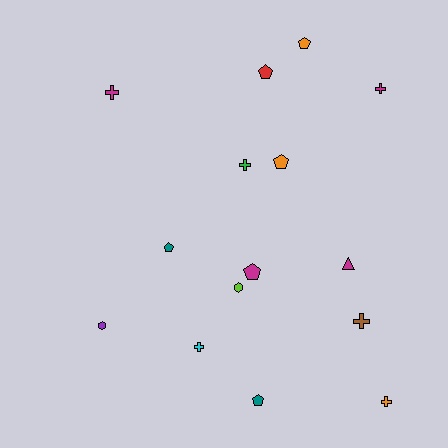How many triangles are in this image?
There is 1 triangle.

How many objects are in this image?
There are 15 objects.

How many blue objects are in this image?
There are no blue objects.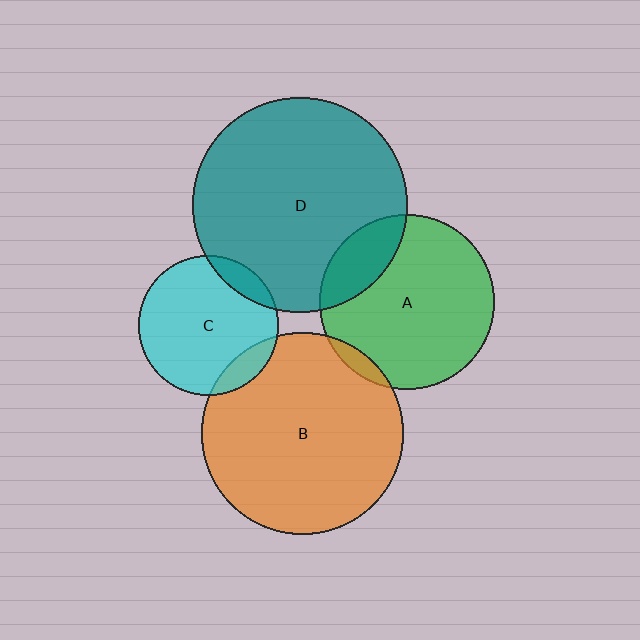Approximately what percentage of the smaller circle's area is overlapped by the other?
Approximately 10%.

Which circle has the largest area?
Circle D (teal).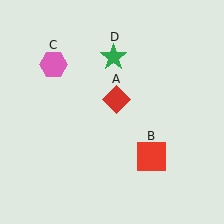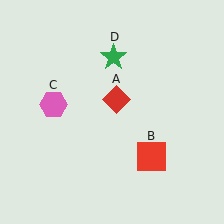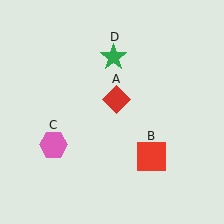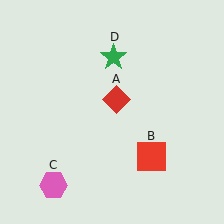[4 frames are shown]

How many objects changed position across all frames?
1 object changed position: pink hexagon (object C).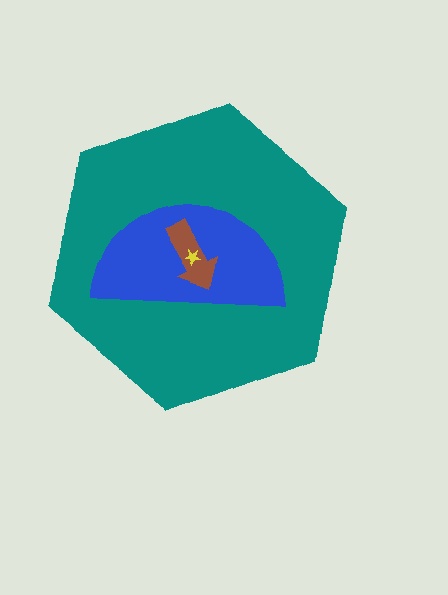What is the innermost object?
The yellow star.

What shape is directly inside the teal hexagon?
The blue semicircle.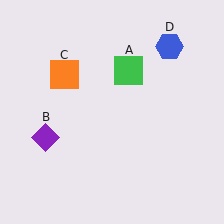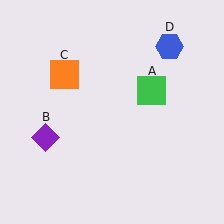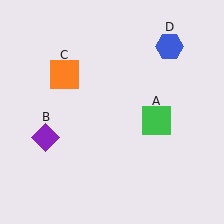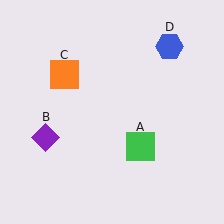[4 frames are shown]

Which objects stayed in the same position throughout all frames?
Purple diamond (object B) and orange square (object C) and blue hexagon (object D) remained stationary.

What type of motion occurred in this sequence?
The green square (object A) rotated clockwise around the center of the scene.